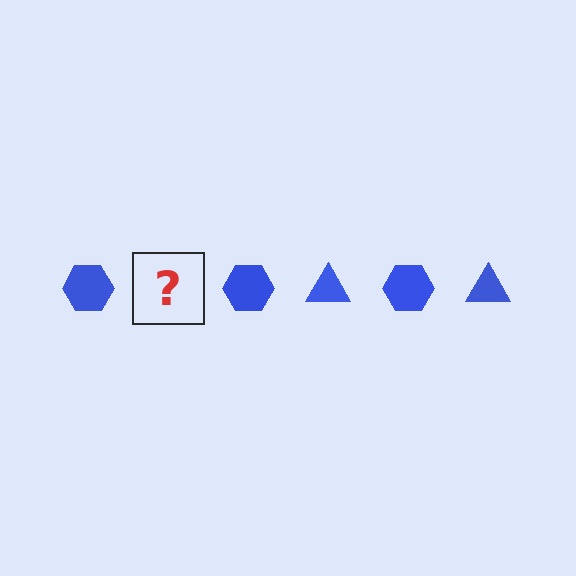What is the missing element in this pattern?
The missing element is a blue triangle.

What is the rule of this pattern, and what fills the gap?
The rule is that the pattern cycles through hexagon, triangle shapes in blue. The gap should be filled with a blue triangle.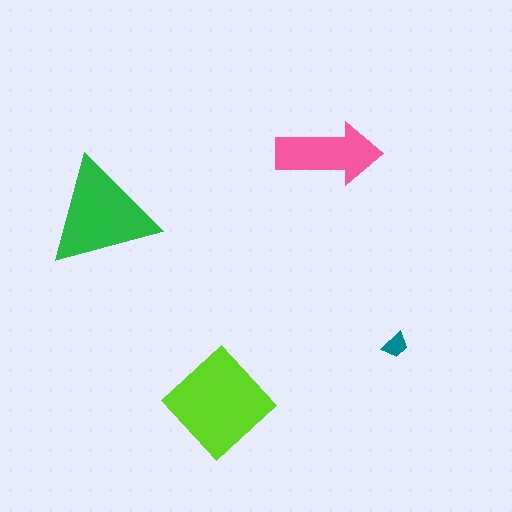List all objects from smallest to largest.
The teal trapezoid, the pink arrow, the green triangle, the lime diamond.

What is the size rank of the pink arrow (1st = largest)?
3rd.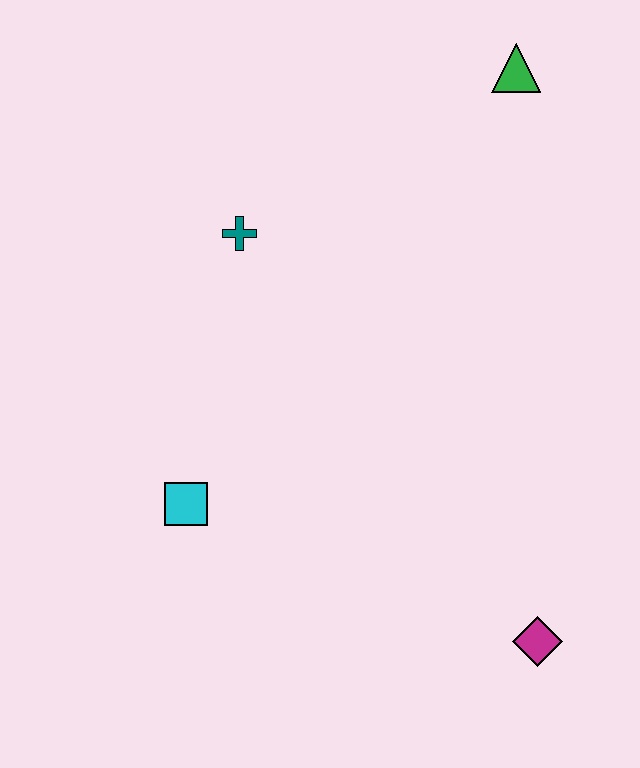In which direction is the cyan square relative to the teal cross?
The cyan square is below the teal cross.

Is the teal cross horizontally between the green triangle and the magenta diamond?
No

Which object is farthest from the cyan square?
The green triangle is farthest from the cyan square.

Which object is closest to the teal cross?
The cyan square is closest to the teal cross.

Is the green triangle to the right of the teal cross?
Yes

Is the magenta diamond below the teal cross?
Yes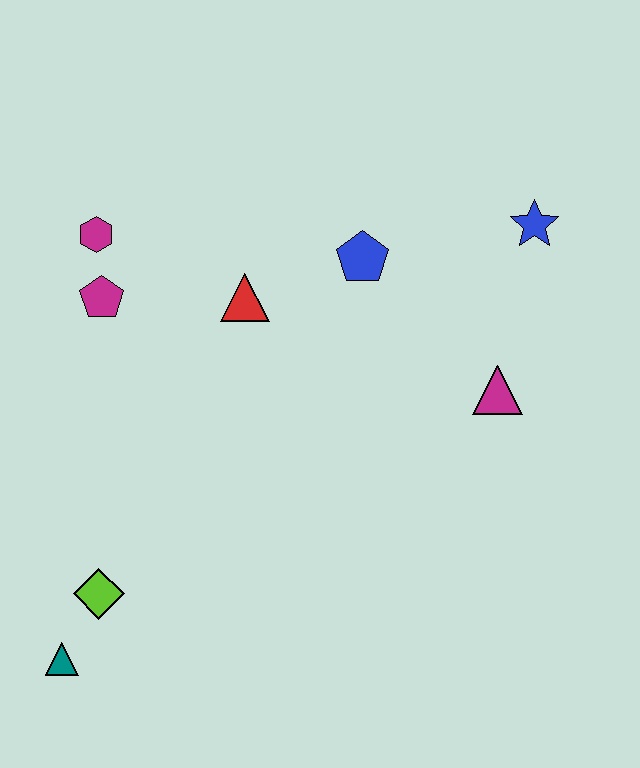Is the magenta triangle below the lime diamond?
No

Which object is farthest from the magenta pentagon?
The blue star is farthest from the magenta pentagon.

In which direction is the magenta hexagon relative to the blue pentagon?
The magenta hexagon is to the left of the blue pentagon.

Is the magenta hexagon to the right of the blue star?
No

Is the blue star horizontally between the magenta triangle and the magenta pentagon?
No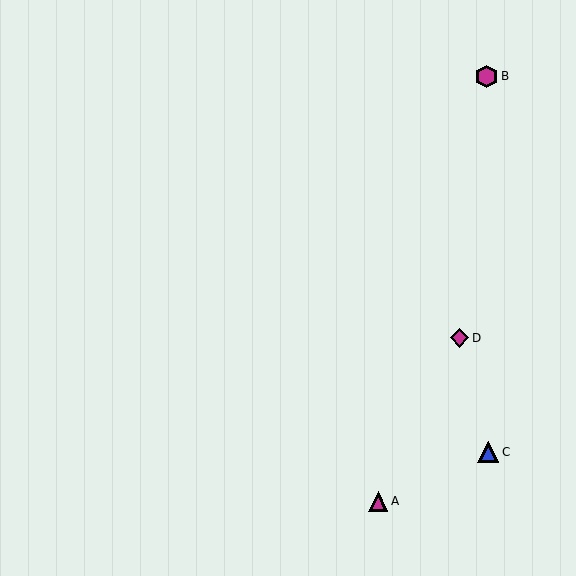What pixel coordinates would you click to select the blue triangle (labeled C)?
Click at (488, 452) to select the blue triangle C.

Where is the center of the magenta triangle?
The center of the magenta triangle is at (378, 501).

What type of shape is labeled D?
Shape D is a magenta diamond.